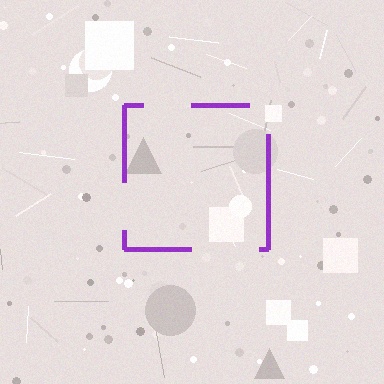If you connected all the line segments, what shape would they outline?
They would outline a square.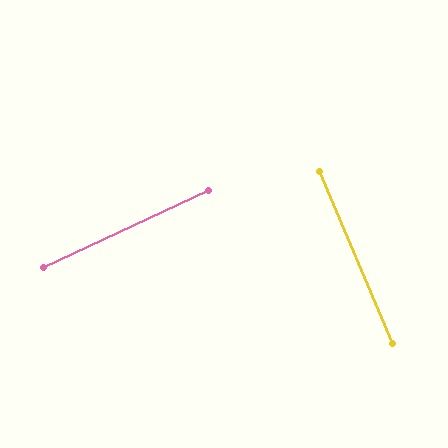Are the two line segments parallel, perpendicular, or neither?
Perpendicular — they meet at approximately 88°.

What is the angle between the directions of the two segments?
Approximately 88 degrees.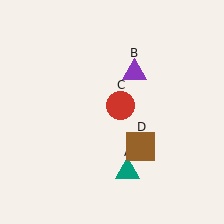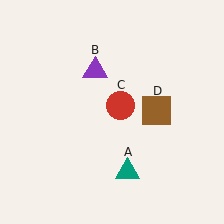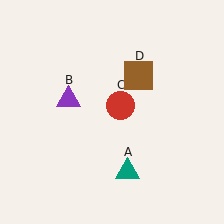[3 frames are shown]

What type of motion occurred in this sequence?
The purple triangle (object B), brown square (object D) rotated counterclockwise around the center of the scene.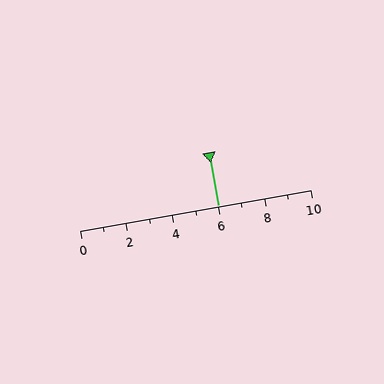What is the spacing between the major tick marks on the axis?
The major ticks are spaced 2 apart.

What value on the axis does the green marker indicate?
The marker indicates approximately 6.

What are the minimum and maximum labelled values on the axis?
The axis runs from 0 to 10.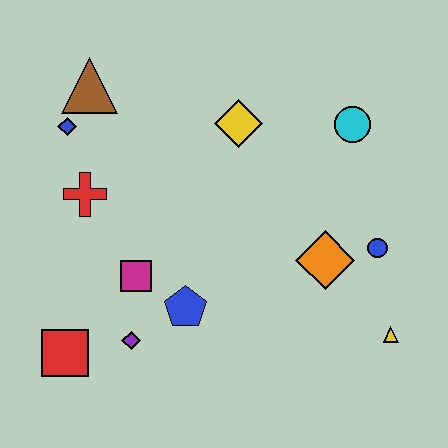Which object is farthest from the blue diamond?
The yellow triangle is farthest from the blue diamond.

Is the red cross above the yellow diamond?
No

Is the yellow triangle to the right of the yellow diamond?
Yes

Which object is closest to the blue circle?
The orange diamond is closest to the blue circle.